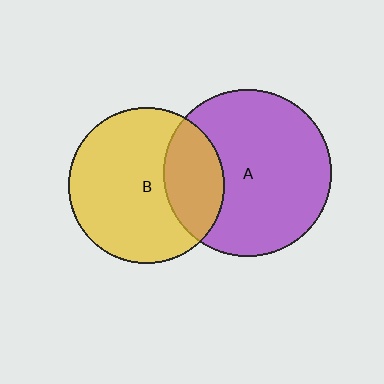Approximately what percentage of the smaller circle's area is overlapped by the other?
Approximately 30%.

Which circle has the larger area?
Circle A (purple).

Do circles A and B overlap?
Yes.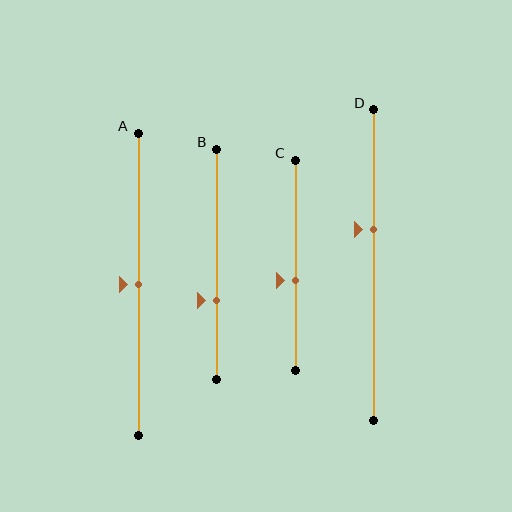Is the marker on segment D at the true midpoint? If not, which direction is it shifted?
No, the marker on segment D is shifted upward by about 12% of the segment length.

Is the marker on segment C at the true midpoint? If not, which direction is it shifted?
No, the marker on segment C is shifted downward by about 7% of the segment length.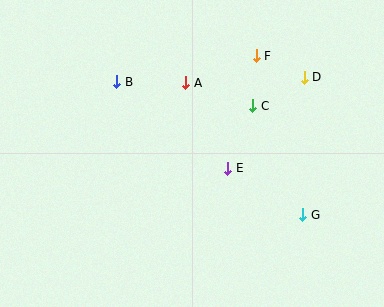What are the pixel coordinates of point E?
Point E is at (228, 168).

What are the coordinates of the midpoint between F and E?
The midpoint between F and E is at (242, 112).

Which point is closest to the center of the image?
Point E at (228, 168) is closest to the center.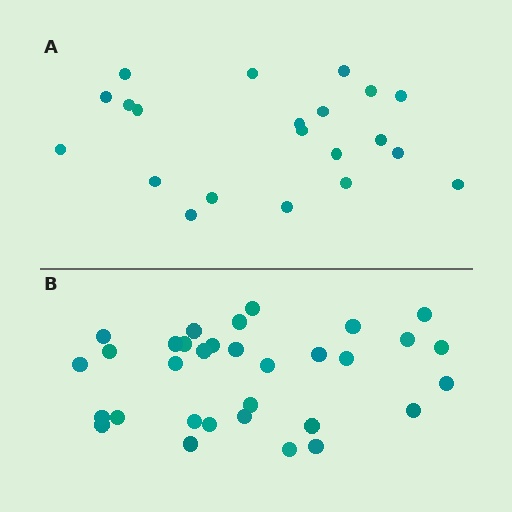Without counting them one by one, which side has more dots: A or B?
Region B (the bottom region) has more dots.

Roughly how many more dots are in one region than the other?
Region B has roughly 12 or so more dots than region A.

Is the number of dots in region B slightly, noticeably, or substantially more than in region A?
Region B has substantially more. The ratio is roughly 1.5 to 1.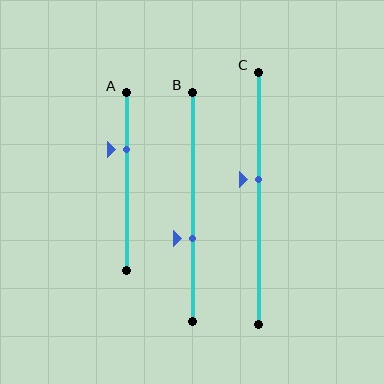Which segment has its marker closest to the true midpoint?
Segment C has its marker closest to the true midpoint.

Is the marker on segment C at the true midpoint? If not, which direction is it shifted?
No, the marker on segment C is shifted upward by about 7% of the segment length.